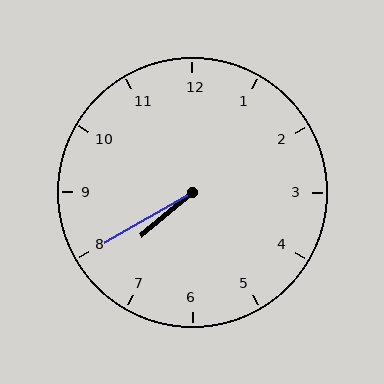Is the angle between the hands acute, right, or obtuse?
It is acute.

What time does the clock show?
7:40.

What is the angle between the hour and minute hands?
Approximately 10 degrees.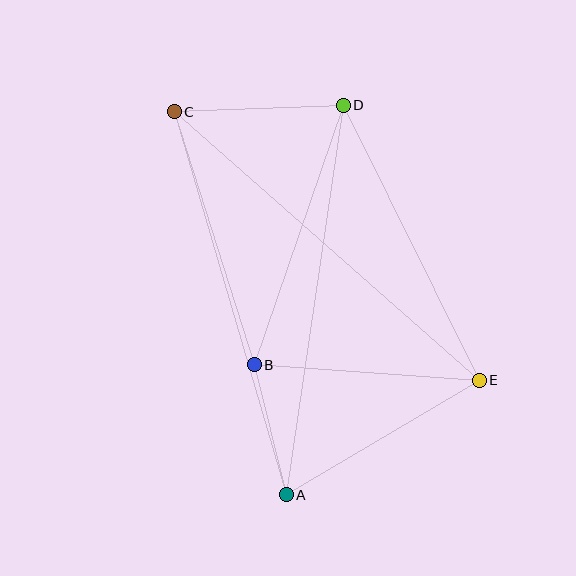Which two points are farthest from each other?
Points C and E are farthest from each other.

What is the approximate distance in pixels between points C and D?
The distance between C and D is approximately 169 pixels.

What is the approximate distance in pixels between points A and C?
The distance between A and C is approximately 399 pixels.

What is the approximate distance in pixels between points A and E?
The distance between A and E is approximately 225 pixels.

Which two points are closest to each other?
Points A and B are closest to each other.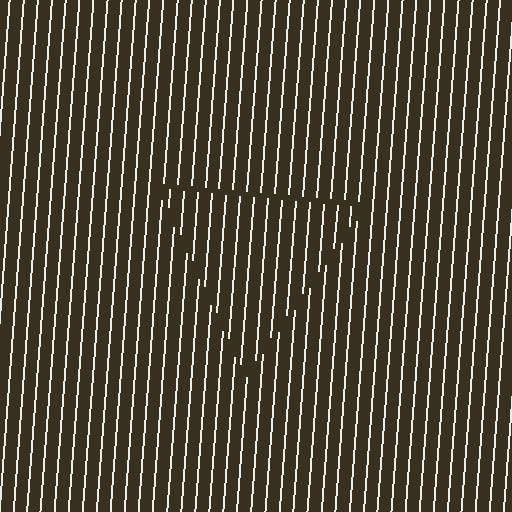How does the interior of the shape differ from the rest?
The interior of the shape contains the same grating, shifted by half a period — the contour is defined by the phase discontinuity where line-ends from the inner and outer gratings abut.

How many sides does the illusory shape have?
3 sides — the line-ends trace a triangle.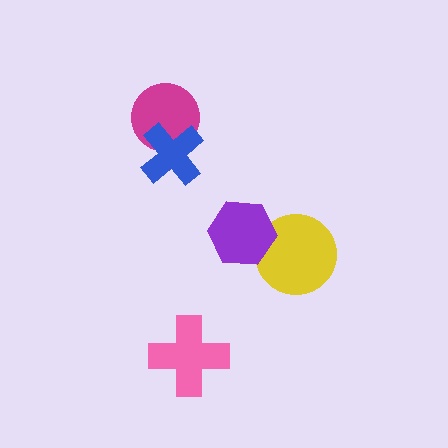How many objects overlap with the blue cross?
1 object overlaps with the blue cross.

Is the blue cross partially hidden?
No, no other shape covers it.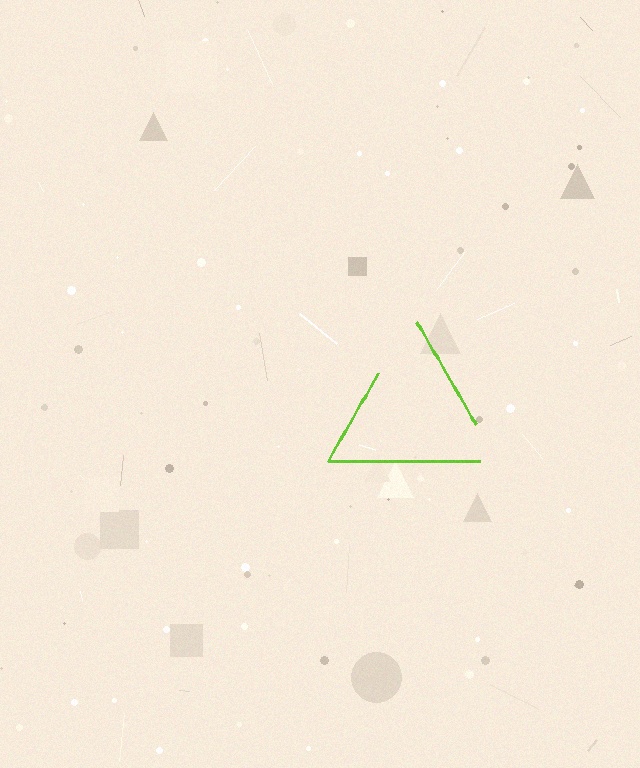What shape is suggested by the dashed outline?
The dashed outline suggests a triangle.